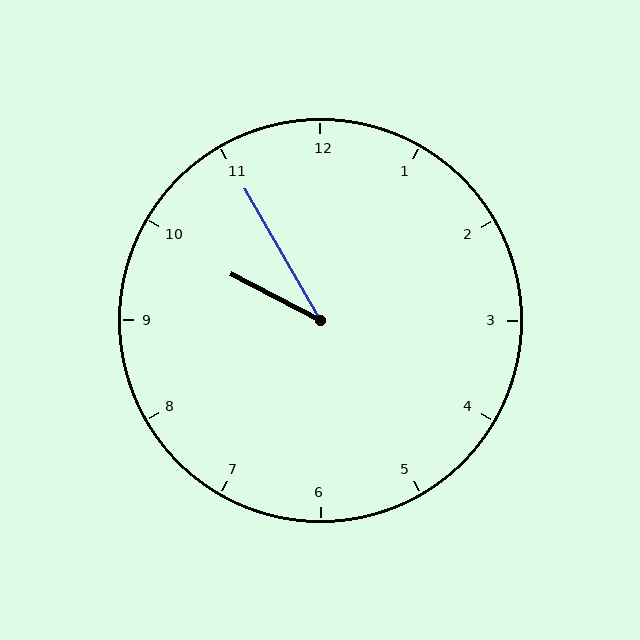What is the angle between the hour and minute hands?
Approximately 32 degrees.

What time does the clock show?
9:55.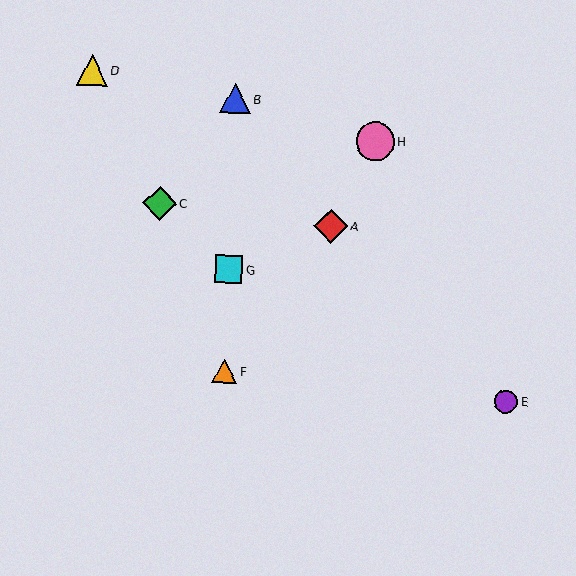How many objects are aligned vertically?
3 objects (B, F, G) are aligned vertically.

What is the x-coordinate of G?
Object G is at x≈229.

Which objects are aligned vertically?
Objects B, F, G are aligned vertically.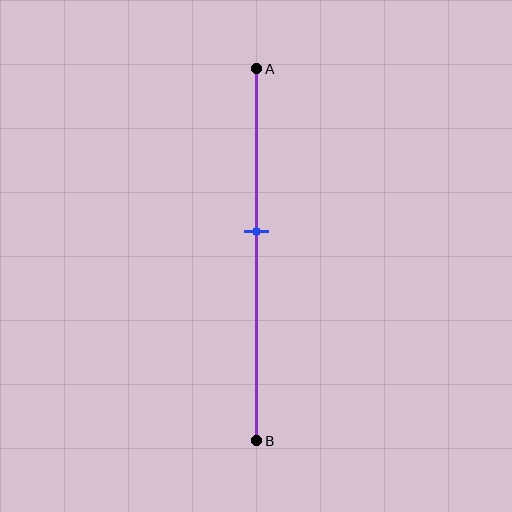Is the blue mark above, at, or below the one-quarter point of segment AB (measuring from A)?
The blue mark is below the one-quarter point of segment AB.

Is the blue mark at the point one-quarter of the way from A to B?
No, the mark is at about 45% from A, not at the 25% one-quarter point.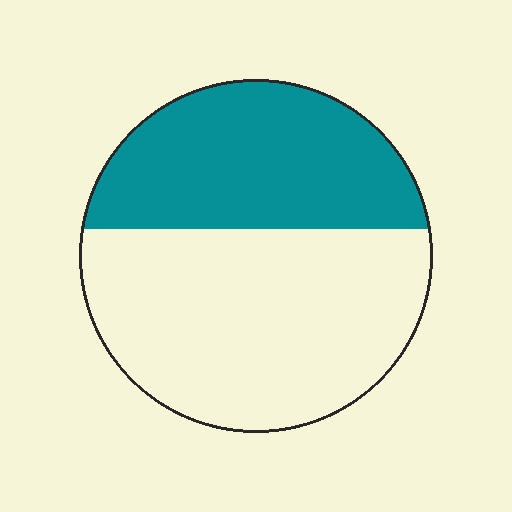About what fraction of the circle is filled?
About two fifths (2/5).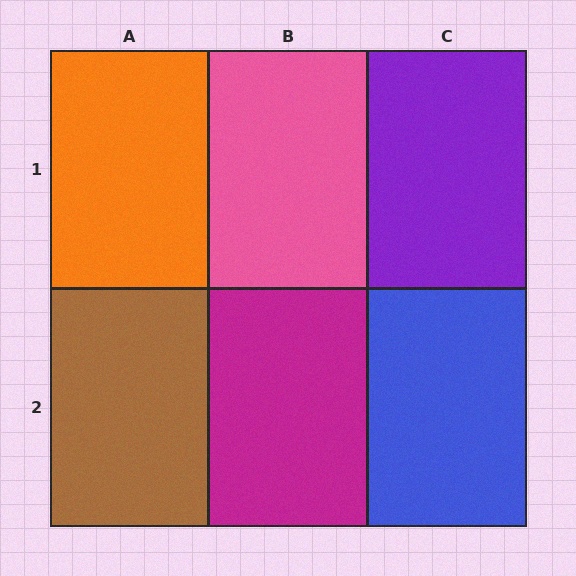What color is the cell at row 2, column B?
Magenta.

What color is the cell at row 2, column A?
Brown.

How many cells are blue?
1 cell is blue.